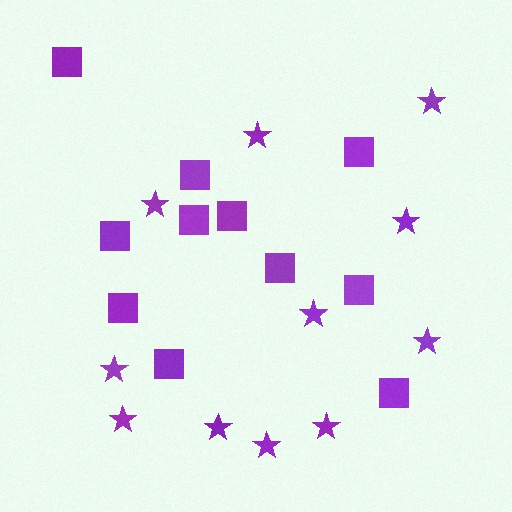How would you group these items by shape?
There are 2 groups: one group of stars (11) and one group of squares (11).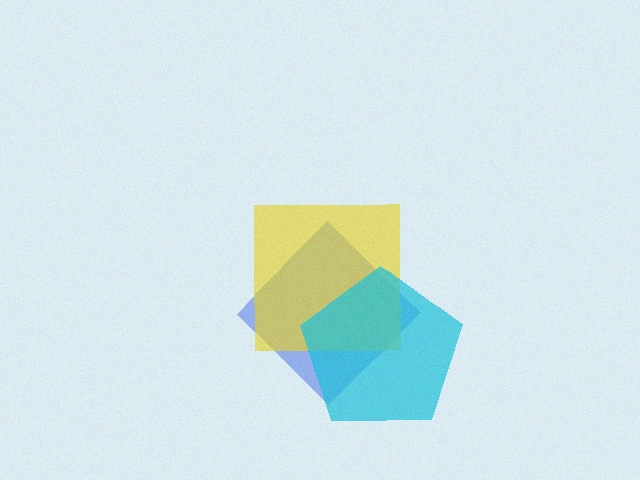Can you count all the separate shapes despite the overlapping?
Yes, there are 3 separate shapes.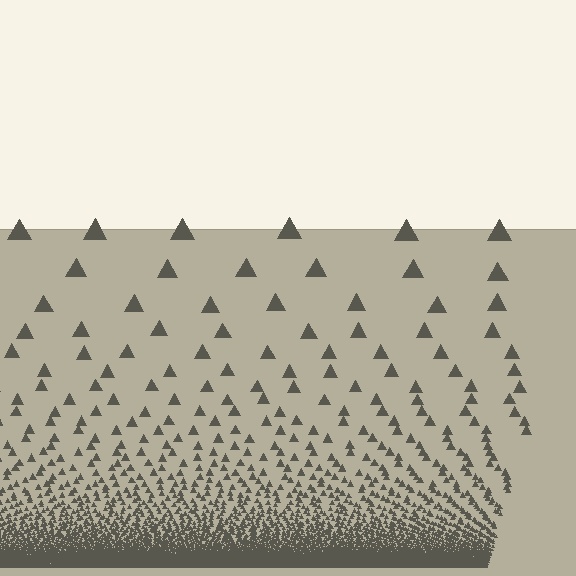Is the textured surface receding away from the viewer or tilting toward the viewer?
The surface appears to tilt toward the viewer. Texture elements get larger and sparser toward the top.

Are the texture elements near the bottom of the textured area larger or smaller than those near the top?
Smaller. The gradient is inverted — elements near the bottom are smaller and denser.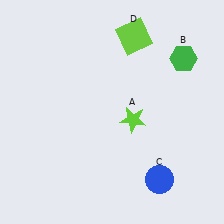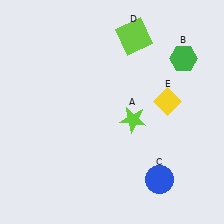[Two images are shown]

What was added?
A yellow diamond (E) was added in Image 2.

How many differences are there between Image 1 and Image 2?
There is 1 difference between the two images.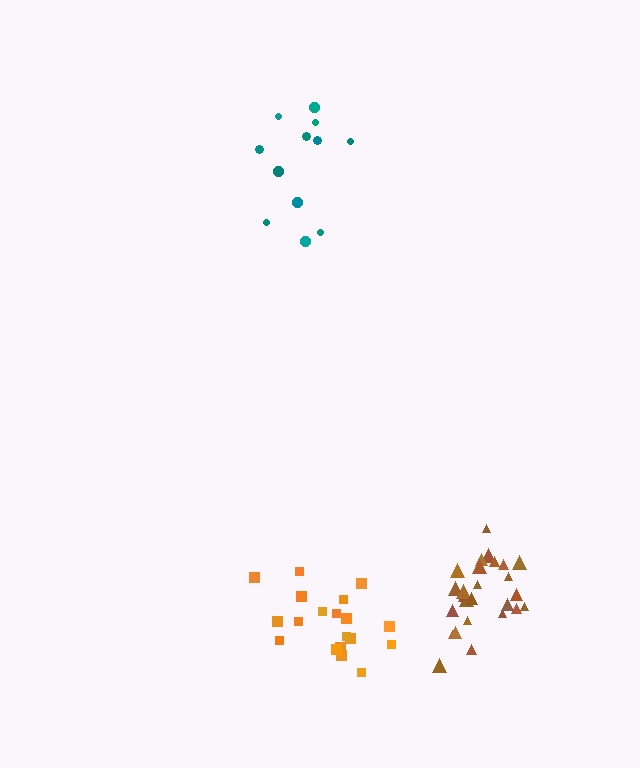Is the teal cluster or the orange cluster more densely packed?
Orange.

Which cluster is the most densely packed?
Brown.